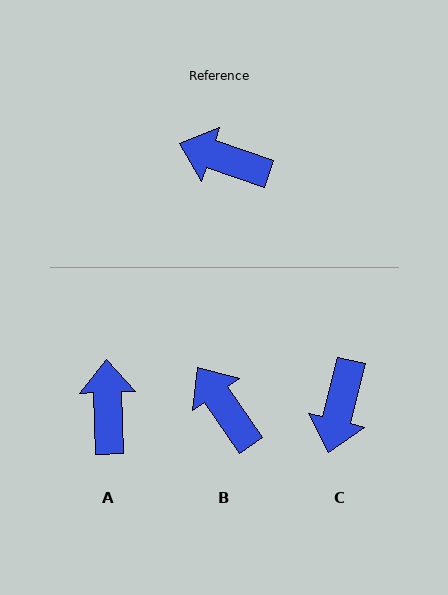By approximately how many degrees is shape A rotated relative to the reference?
Approximately 70 degrees clockwise.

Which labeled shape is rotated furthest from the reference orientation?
C, about 94 degrees away.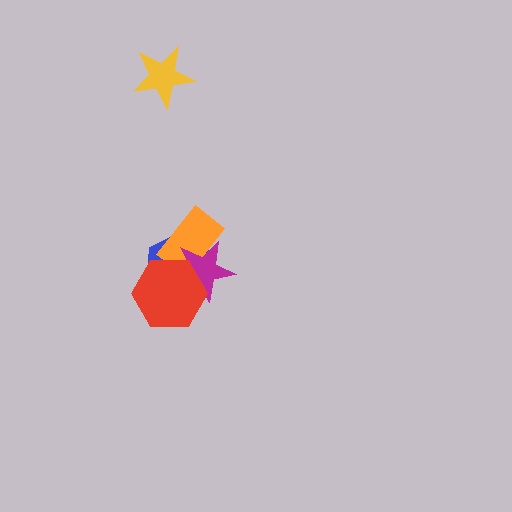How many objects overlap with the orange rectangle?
3 objects overlap with the orange rectangle.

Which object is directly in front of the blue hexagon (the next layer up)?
The orange rectangle is directly in front of the blue hexagon.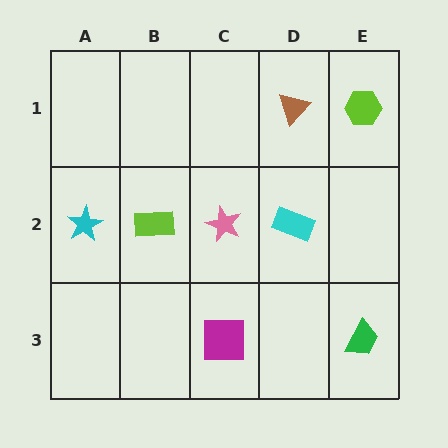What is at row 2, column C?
A pink star.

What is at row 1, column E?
A lime hexagon.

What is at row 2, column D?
A cyan rectangle.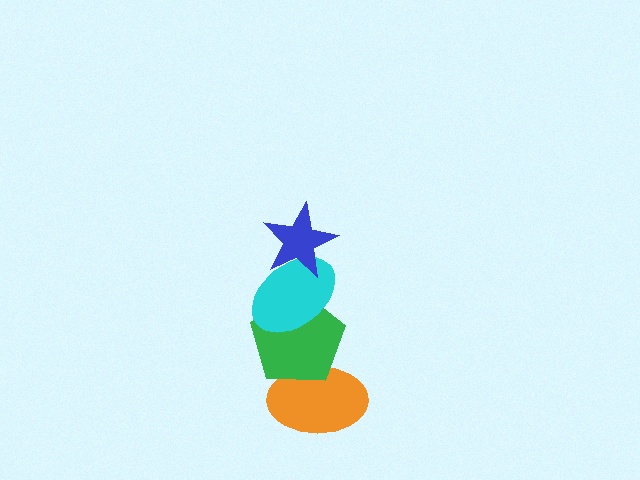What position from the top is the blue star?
The blue star is 1st from the top.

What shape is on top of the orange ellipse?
The green pentagon is on top of the orange ellipse.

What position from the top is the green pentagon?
The green pentagon is 3rd from the top.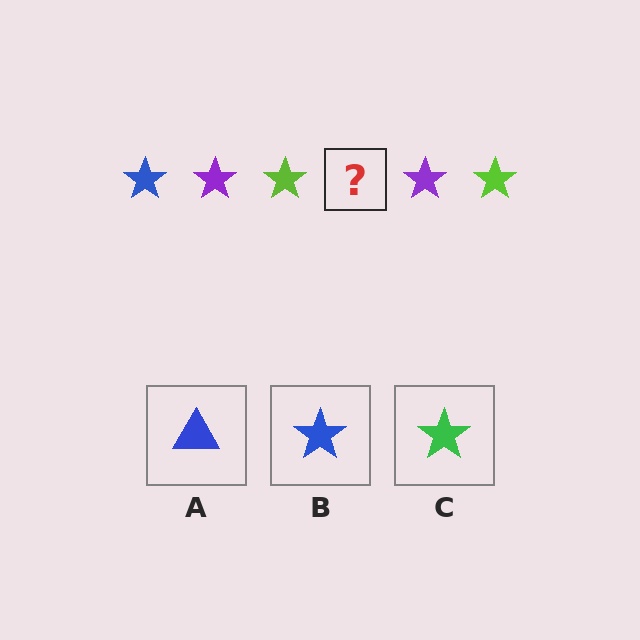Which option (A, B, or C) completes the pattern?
B.